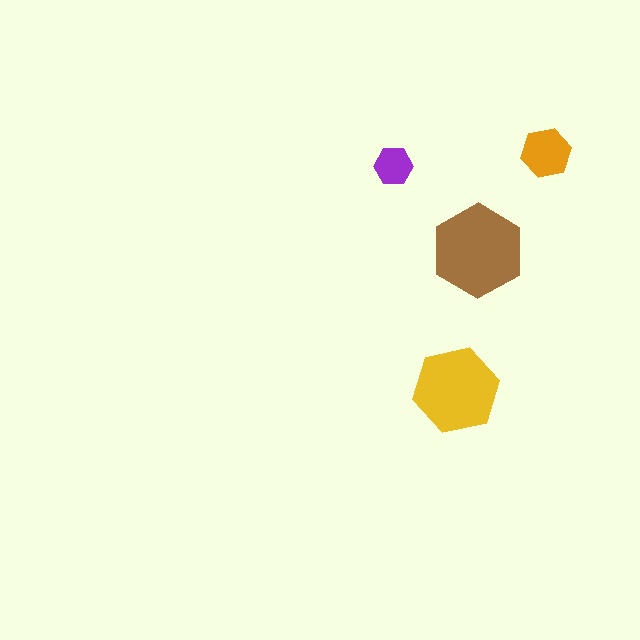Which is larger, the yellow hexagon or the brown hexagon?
The brown one.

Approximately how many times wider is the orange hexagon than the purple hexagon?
About 1.5 times wider.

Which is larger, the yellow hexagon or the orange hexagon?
The yellow one.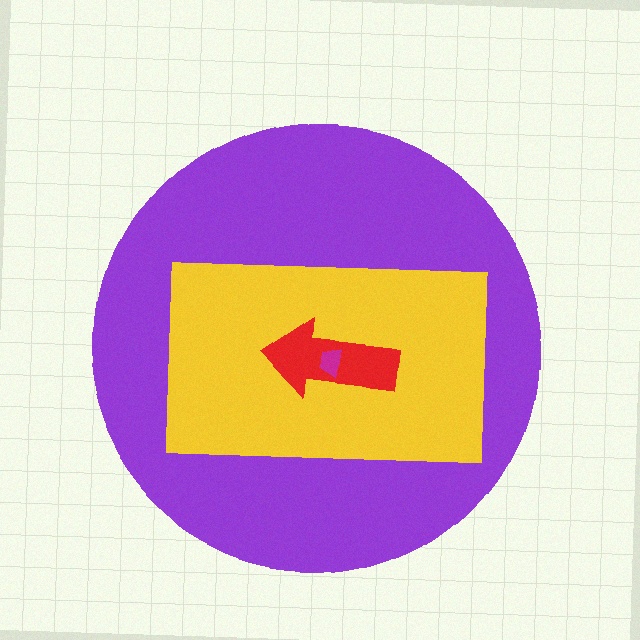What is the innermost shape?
The magenta trapezoid.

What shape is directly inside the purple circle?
The yellow rectangle.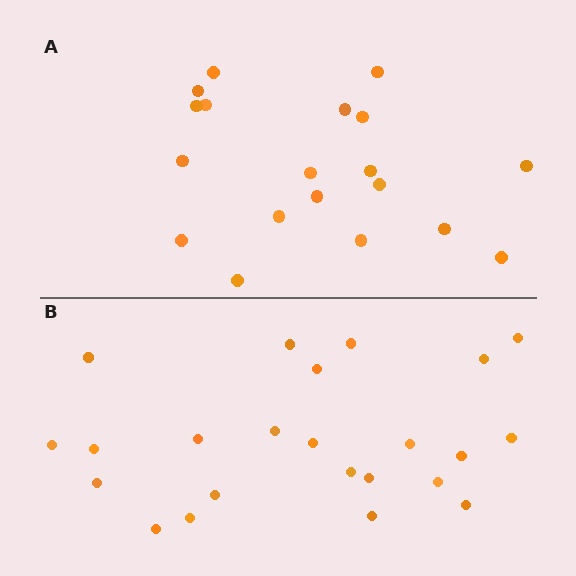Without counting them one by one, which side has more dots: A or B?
Region B (the bottom region) has more dots.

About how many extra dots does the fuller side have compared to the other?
Region B has about 4 more dots than region A.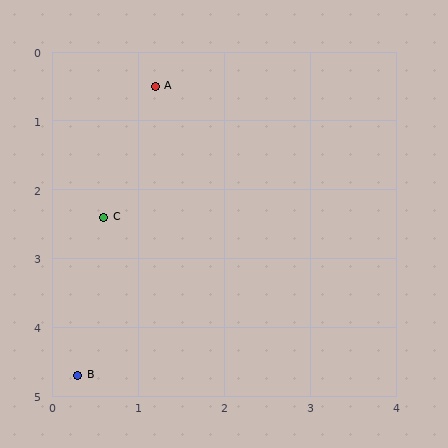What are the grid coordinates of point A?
Point A is at approximately (1.2, 0.5).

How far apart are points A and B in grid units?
Points A and B are about 4.3 grid units apart.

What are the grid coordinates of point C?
Point C is at approximately (0.6, 2.4).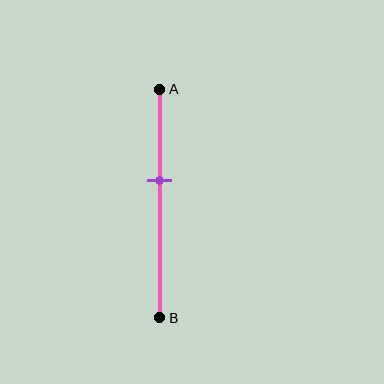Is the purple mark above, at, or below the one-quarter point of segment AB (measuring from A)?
The purple mark is below the one-quarter point of segment AB.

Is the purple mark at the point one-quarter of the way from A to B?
No, the mark is at about 40% from A, not at the 25% one-quarter point.